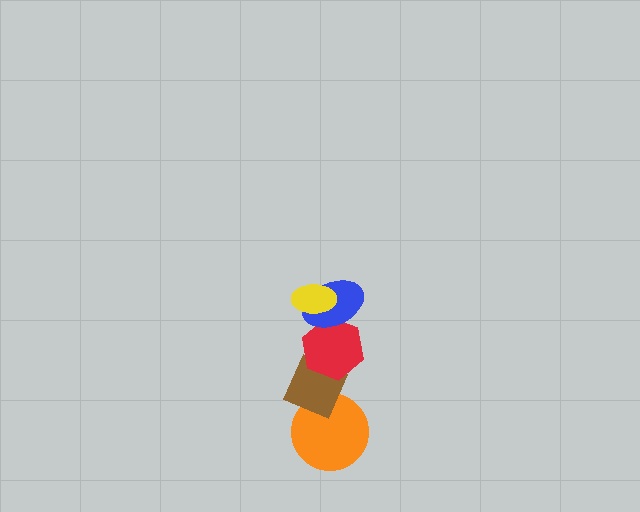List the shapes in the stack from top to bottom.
From top to bottom: the yellow ellipse, the blue ellipse, the red hexagon, the brown diamond, the orange circle.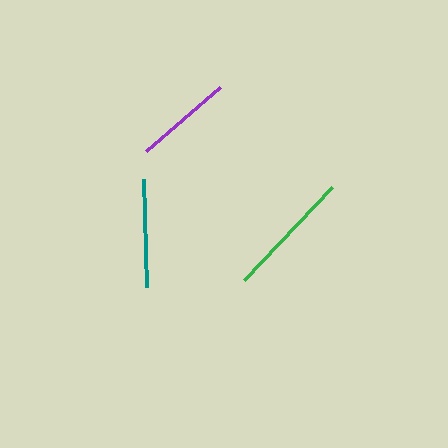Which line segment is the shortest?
The purple line is the shortest at approximately 98 pixels.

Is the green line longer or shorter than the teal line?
The green line is longer than the teal line.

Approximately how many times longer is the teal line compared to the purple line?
The teal line is approximately 1.1 times the length of the purple line.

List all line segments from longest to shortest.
From longest to shortest: green, teal, purple.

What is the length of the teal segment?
The teal segment is approximately 109 pixels long.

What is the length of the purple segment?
The purple segment is approximately 98 pixels long.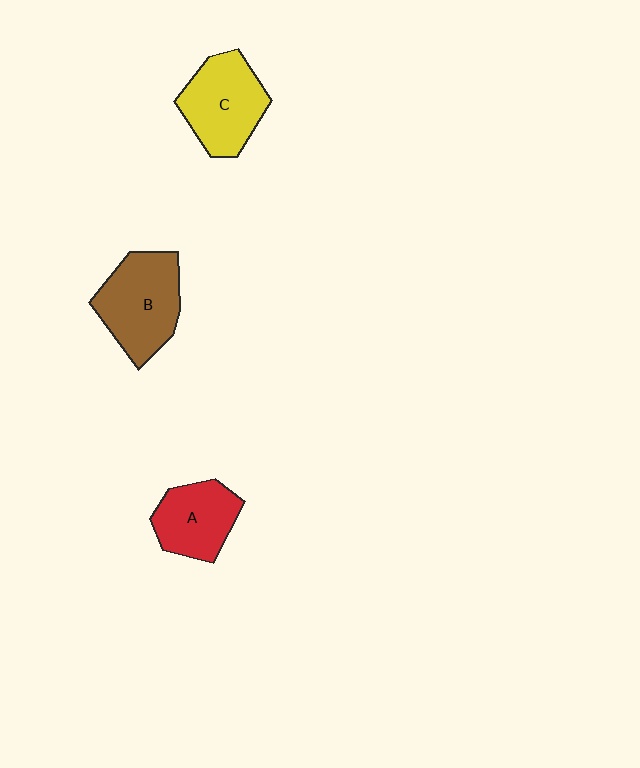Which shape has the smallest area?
Shape A (red).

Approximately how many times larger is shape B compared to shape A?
Approximately 1.3 times.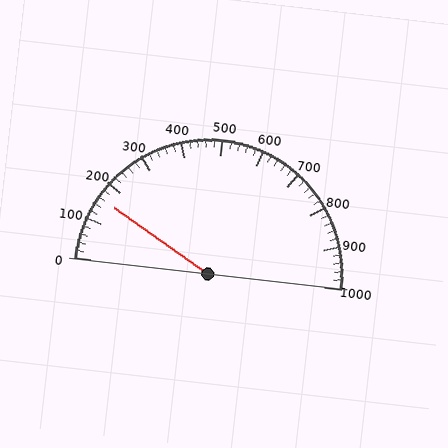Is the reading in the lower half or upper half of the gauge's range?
The reading is in the lower half of the range (0 to 1000).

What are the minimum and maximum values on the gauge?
The gauge ranges from 0 to 1000.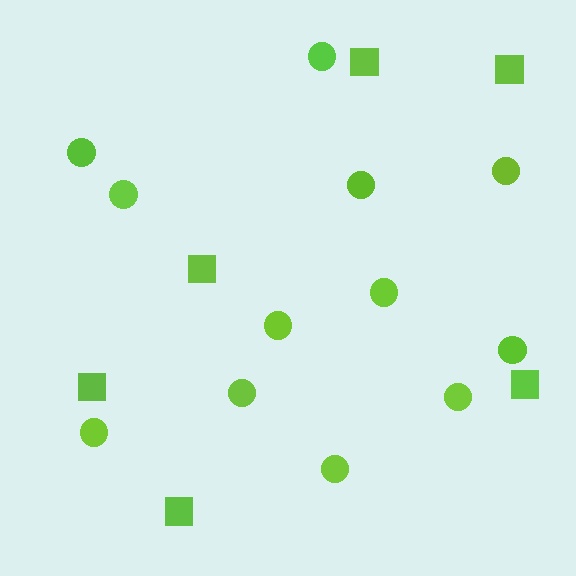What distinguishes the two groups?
There are 2 groups: one group of squares (6) and one group of circles (12).